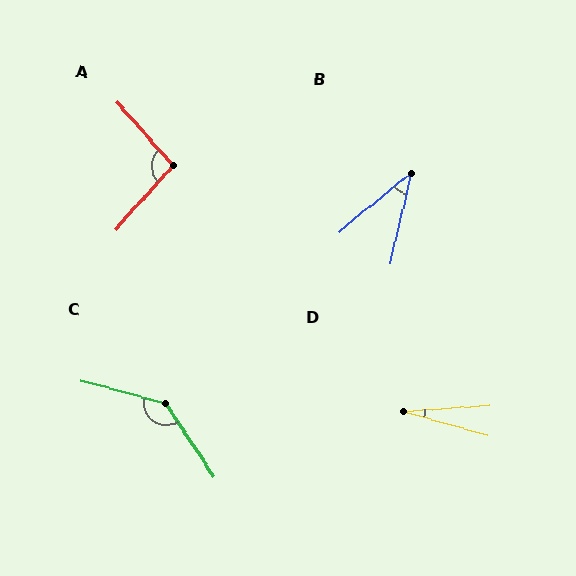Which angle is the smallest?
D, at approximately 20 degrees.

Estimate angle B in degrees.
Approximately 37 degrees.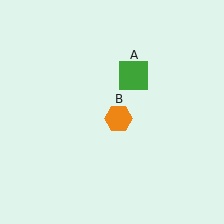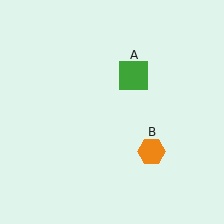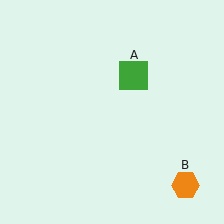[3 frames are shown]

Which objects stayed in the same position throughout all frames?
Green square (object A) remained stationary.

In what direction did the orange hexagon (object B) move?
The orange hexagon (object B) moved down and to the right.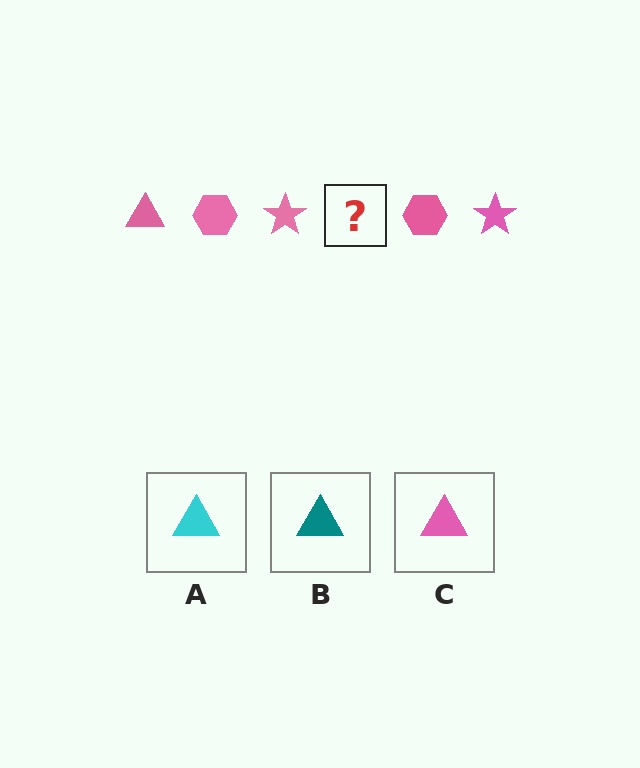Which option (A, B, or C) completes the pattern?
C.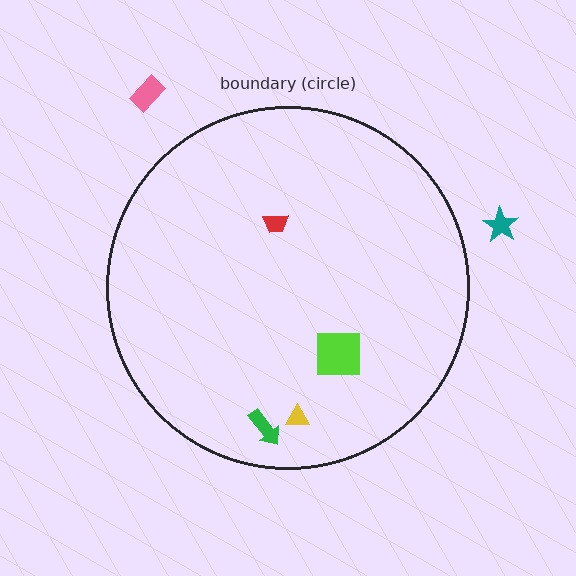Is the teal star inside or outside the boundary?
Outside.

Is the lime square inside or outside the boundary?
Inside.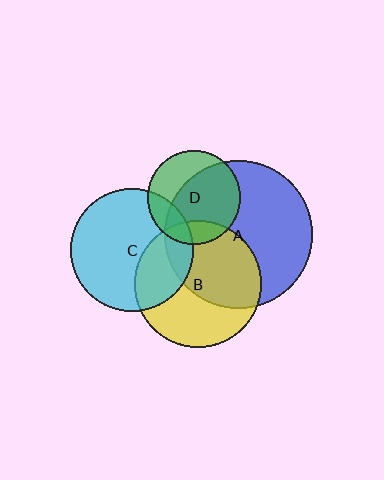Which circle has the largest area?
Circle A (blue).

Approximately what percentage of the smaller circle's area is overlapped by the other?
Approximately 15%.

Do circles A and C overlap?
Yes.